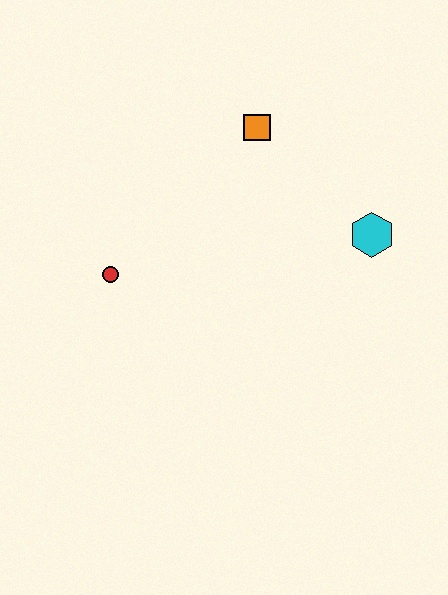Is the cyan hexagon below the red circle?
No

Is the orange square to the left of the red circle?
No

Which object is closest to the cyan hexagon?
The orange square is closest to the cyan hexagon.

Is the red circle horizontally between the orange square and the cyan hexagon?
No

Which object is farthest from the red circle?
The cyan hexagon is farthest from the red circle.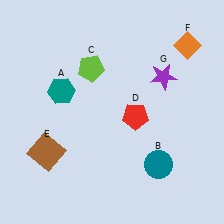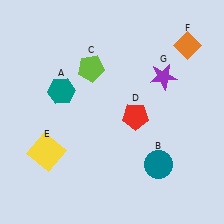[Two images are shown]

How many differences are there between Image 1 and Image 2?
There is 1 difference between the two images.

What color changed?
The square (E) changed from brown in Image 1 to yellow in Image 2.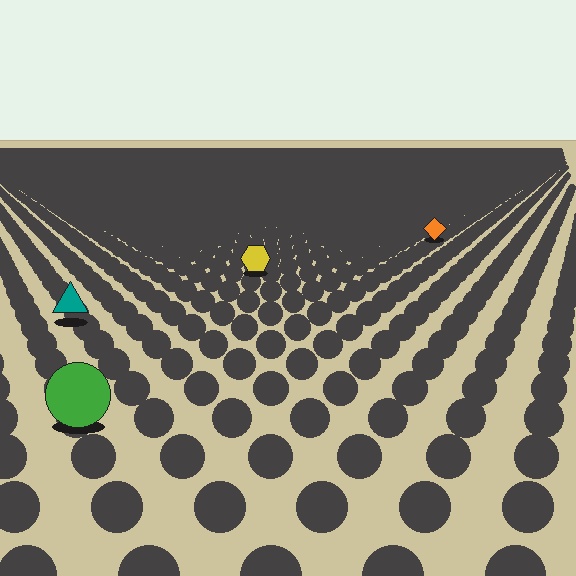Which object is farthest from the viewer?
The orange diamond is farthest from the viewer. It appears smaller and the ground texture around it is denser.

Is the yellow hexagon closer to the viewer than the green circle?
No. The green circle is closer — you can tell from the texture gradient: the ground texture is coarser near it.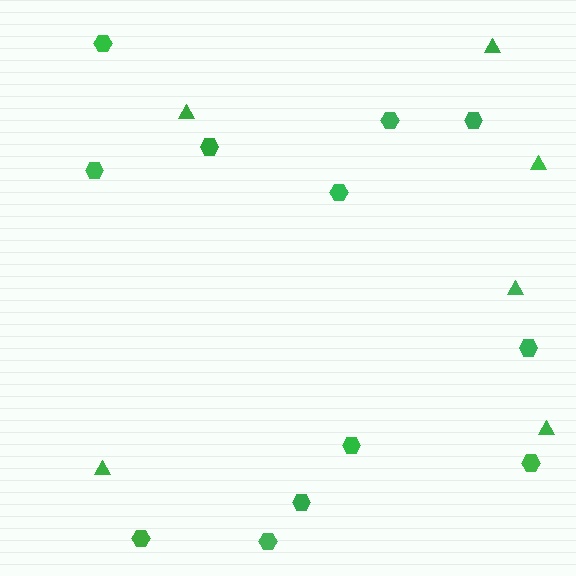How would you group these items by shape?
There are 2 groups: one group of triangles (6) and one group of hexagons (12).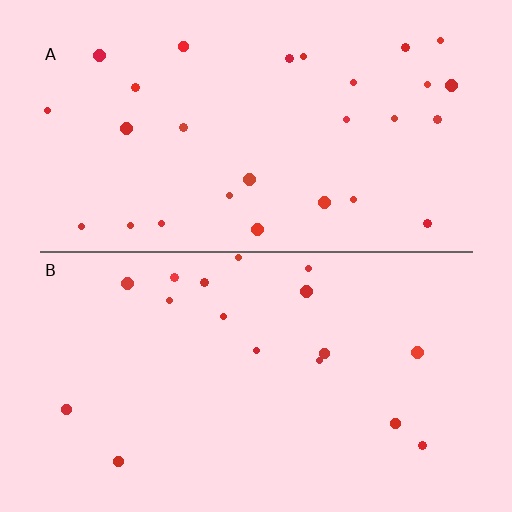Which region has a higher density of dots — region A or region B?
A (the top).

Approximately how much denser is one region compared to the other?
Approximately 1.6× — region A over region B.